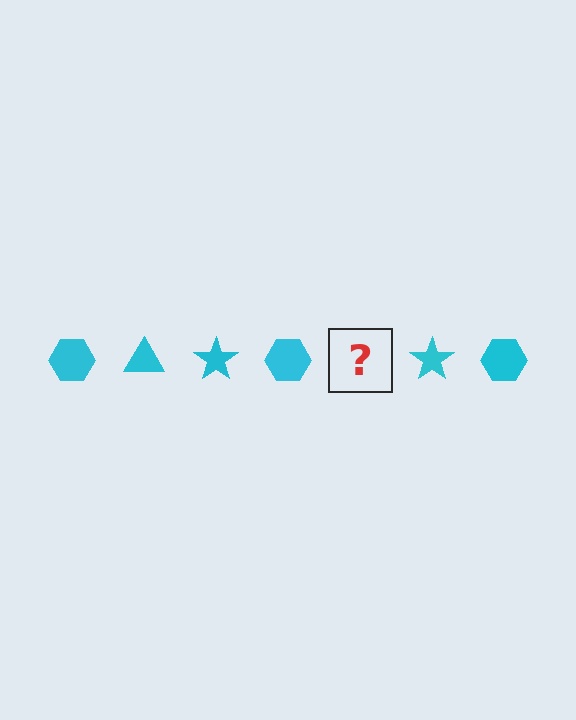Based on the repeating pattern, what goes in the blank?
The blank should be a cyan triangle.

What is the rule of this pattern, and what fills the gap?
The rule is that the pattern cycles through hexagon, triangle, star shapes in cyan. The gap should be filled with a cyan triangle.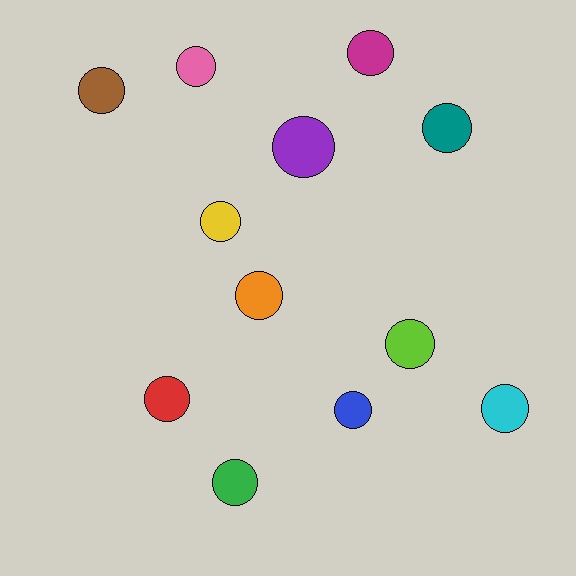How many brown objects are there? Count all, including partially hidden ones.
There is 1 brown object.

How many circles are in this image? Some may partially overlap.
There are 12 circles.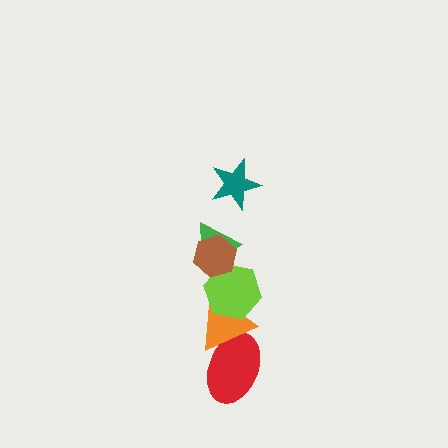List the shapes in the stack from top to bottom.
From top to bottom: the teal star, the brown hexagon, the green triangle, the lime hexagon, the orange triangle, the red ellipse.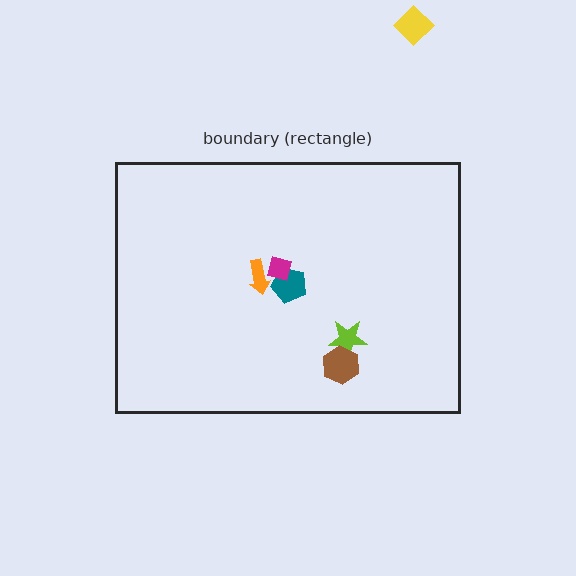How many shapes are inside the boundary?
5 inside, 1 outside.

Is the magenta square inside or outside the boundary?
Inside.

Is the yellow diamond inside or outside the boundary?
Outside.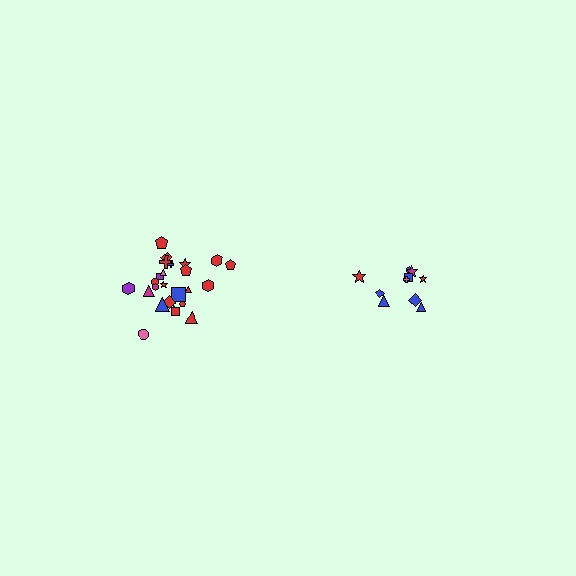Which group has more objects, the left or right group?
The left group.